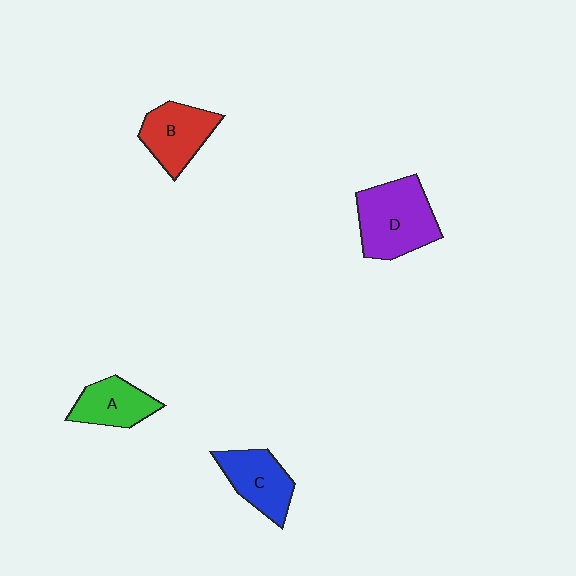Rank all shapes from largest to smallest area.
From largest to smallest: D (purple), B (red), C (blue), A (green).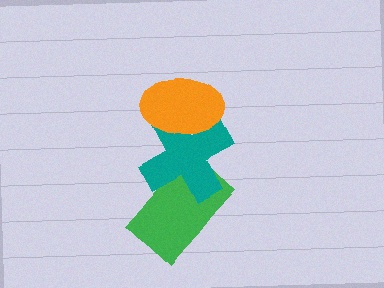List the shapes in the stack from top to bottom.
From top to bottom: the orange ellipse, the teal cross, the green rectangle.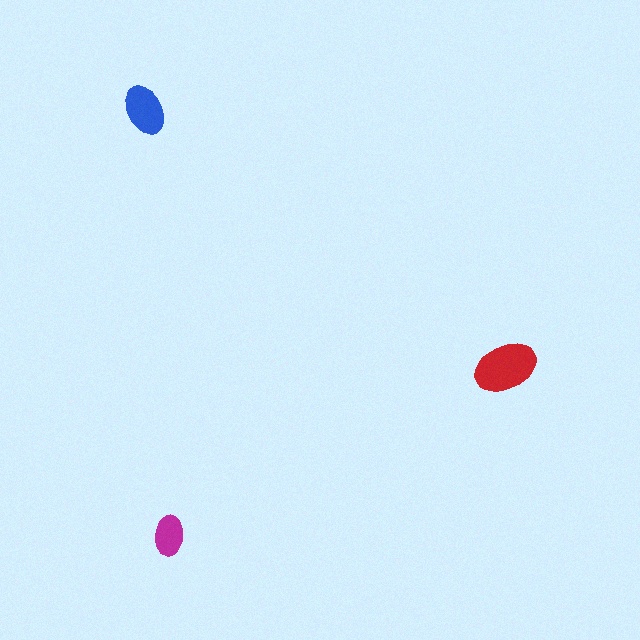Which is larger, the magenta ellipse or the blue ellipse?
The blue one.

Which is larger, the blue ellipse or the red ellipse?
The red one.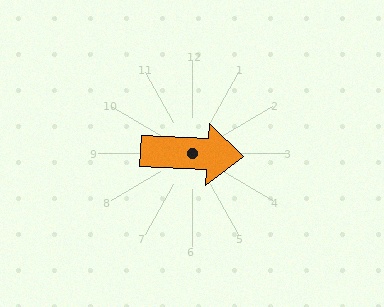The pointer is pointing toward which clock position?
Roughly 3 o'clock.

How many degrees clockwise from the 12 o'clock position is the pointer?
Approximately 93 degrees.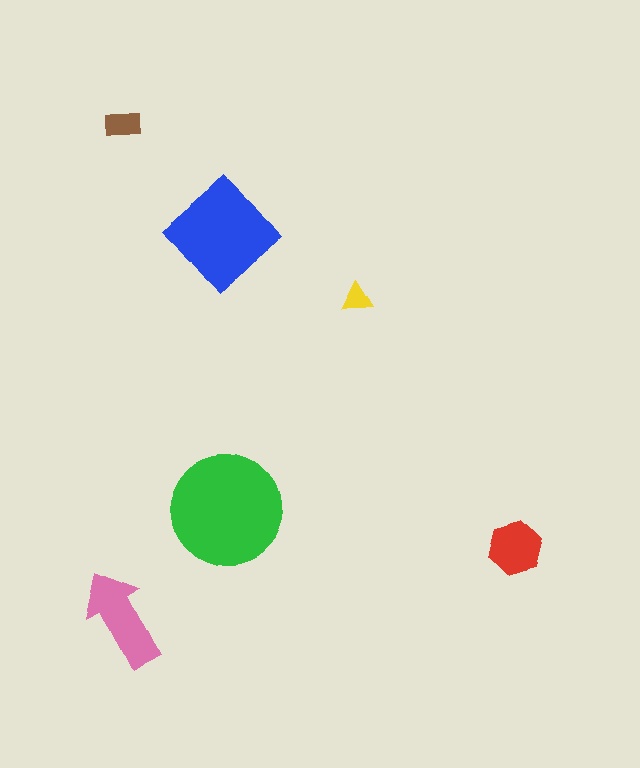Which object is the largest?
The green circle.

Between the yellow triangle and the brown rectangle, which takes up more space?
The brown rectangle.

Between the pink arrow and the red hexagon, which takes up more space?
The pink arrow.